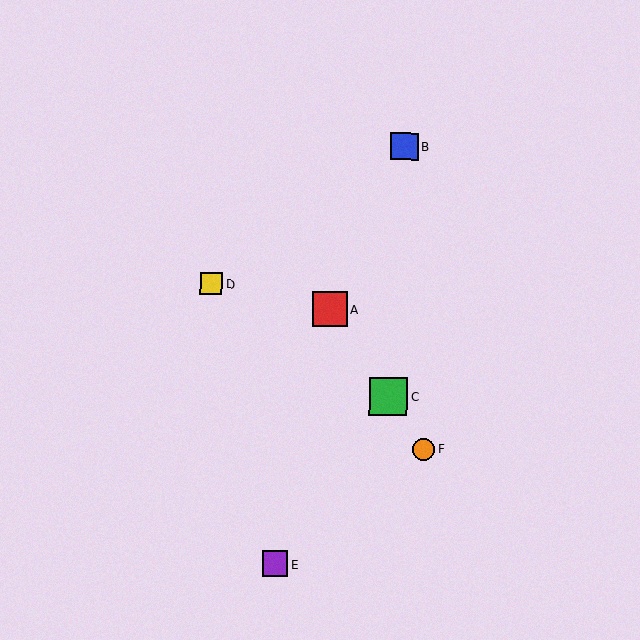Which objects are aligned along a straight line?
Objects A, C, F are aligned along a straight line.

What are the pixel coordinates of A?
Object A is at (330, 309).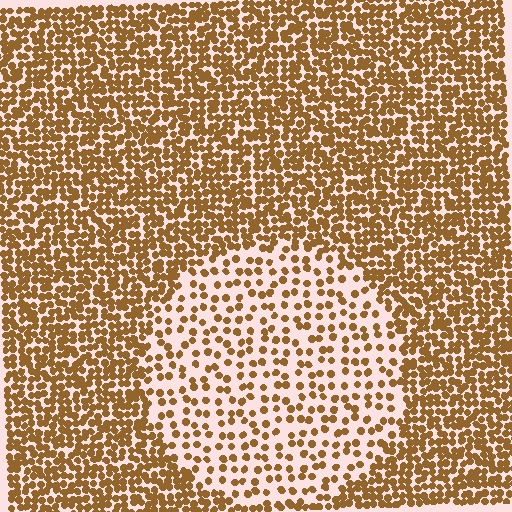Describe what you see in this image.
The image contains small brown elements arranged at two different densities. A circle-shaped region is visible where the elements are less densely packed than the surrounding area.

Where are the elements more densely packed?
The elements are more densely packed outside the circle boundary.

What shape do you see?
I see a circle.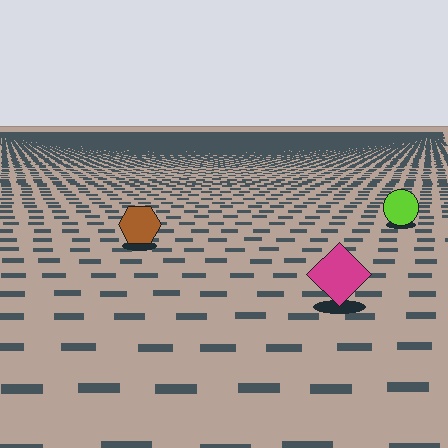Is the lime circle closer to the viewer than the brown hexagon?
No. The brown hexagon is closer — you can tell from the texture gradient: the ground texture is coarser near it.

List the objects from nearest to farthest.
From nearest to farthest: the magenta diamond, the brown hexagon, the lime circle.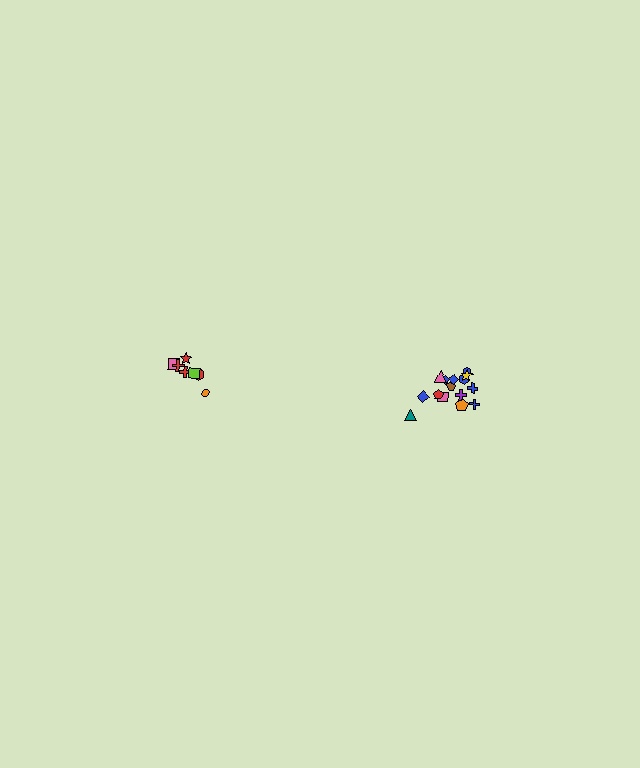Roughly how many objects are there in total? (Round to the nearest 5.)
Roughly 20 objects in total.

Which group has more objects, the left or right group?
The right group.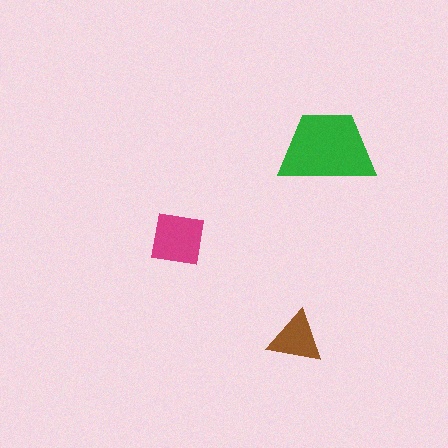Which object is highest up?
The green trapezoid is topmost.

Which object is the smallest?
The brown triangle.